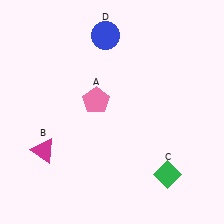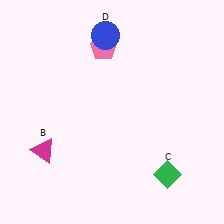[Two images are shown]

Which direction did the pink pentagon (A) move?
The pink pentagon (A) moved up.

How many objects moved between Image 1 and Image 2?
1 object moved between the two images.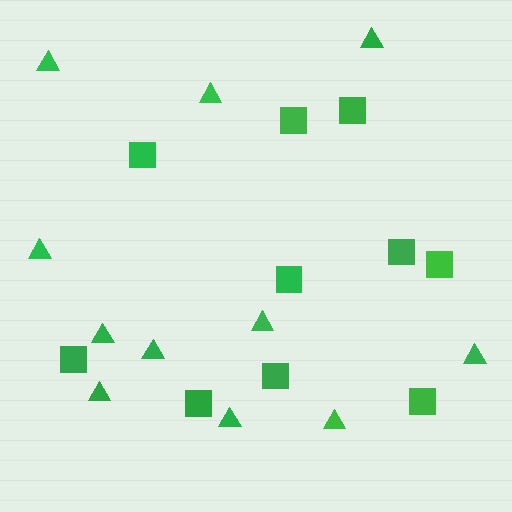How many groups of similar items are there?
There are 2 groups: one group of squares (10) and one group of triangles (11).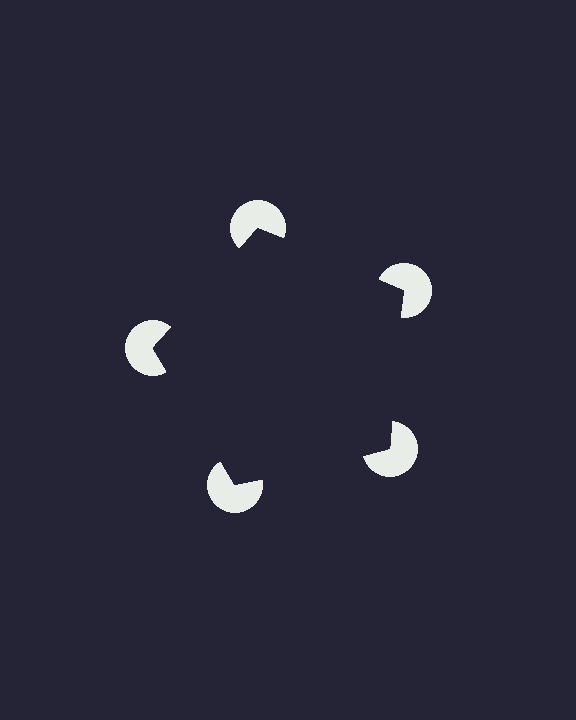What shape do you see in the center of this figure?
An illusory pentagon — its edges are inferred from the aligned wedge cuts in the pac-man discs, not physically drawn.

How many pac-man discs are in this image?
There are 5 — one at each vertex of the illusory pentagon.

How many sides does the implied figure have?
5 sides.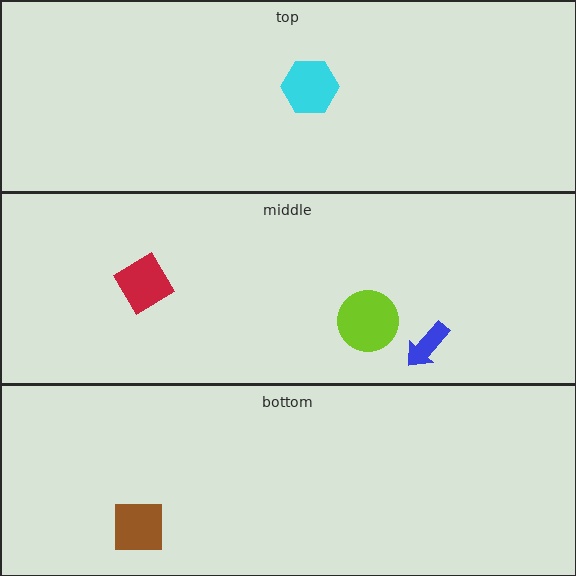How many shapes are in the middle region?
3.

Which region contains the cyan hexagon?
The top region.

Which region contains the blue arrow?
The middle region.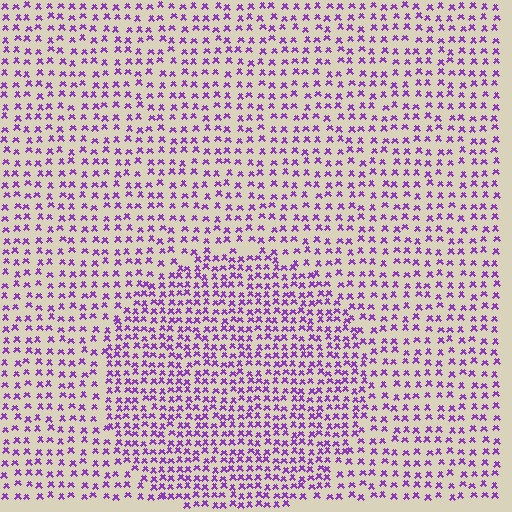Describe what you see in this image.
The image contains small purple elements arranged at two different densities. A circle-shaped region is visible where the elements are more densely packed than the surrounding area.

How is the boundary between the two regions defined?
The boundary is defined by a change in element density (approximately 1.6x ratio). All elements are the same color, size, and shape.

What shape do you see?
I see a circle.